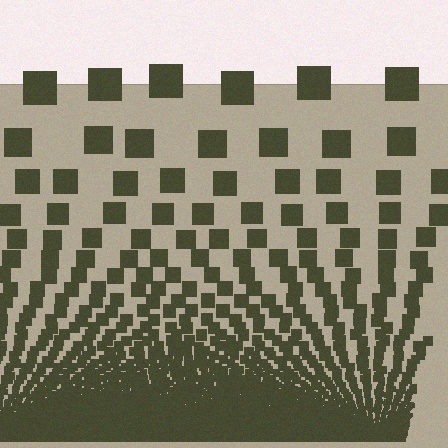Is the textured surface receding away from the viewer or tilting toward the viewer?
The surface appears to tilt toward the viewer. Texture elements get larger and sparser toward the top.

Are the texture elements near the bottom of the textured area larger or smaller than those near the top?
Smaller. The gradient is inverted — elements near the bottom are smaller and denser.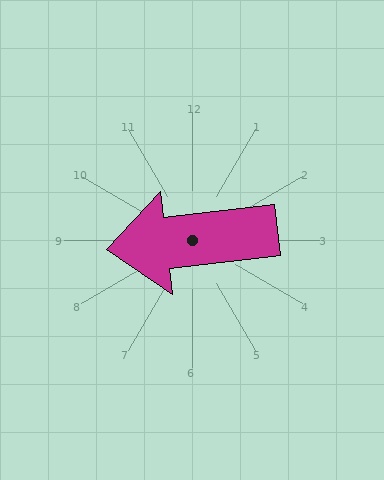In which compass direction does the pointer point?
West.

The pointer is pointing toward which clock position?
Roughly 9 o'clock.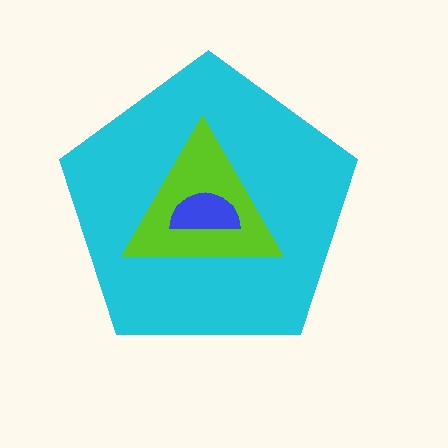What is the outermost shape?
The cyan pentagon.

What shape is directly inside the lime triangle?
The blue semicircle.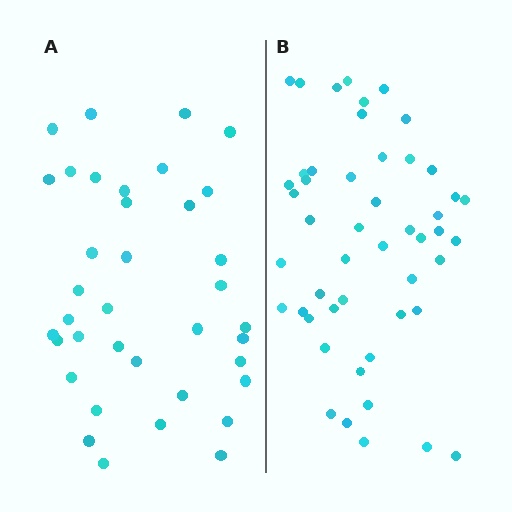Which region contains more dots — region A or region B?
Region B (the right region) has more dots.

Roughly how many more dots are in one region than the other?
Region B has roughly 12 or so more dots than region A.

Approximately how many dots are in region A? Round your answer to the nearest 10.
About 40 dots. (The exact count is 37, which rounds to 40.)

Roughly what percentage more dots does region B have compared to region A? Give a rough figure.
About 30% more.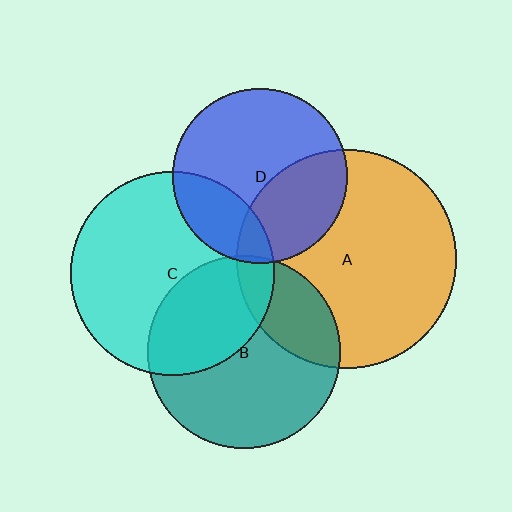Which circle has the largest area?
Circle A (orange).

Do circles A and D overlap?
Yes.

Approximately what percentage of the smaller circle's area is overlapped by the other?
Approximately 35%.